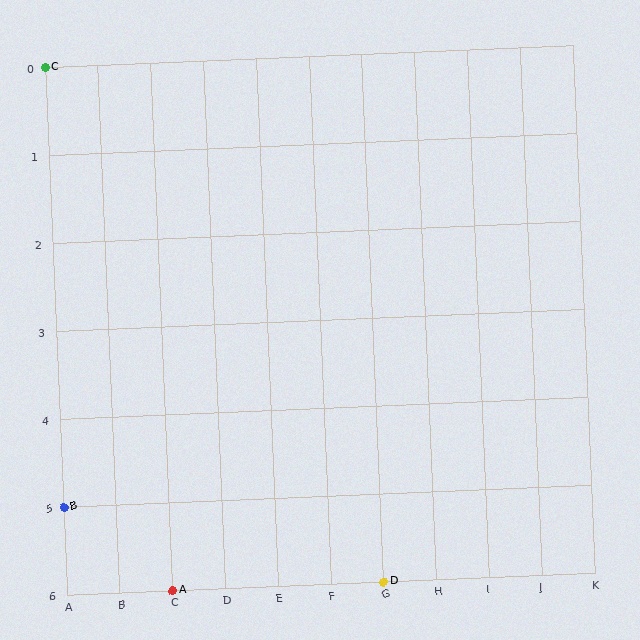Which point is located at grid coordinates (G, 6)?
Point D is at (G, 6).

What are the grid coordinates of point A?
Point A is at grid coordinates (C, 6).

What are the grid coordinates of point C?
Point C is at grid coordinates (A, 0).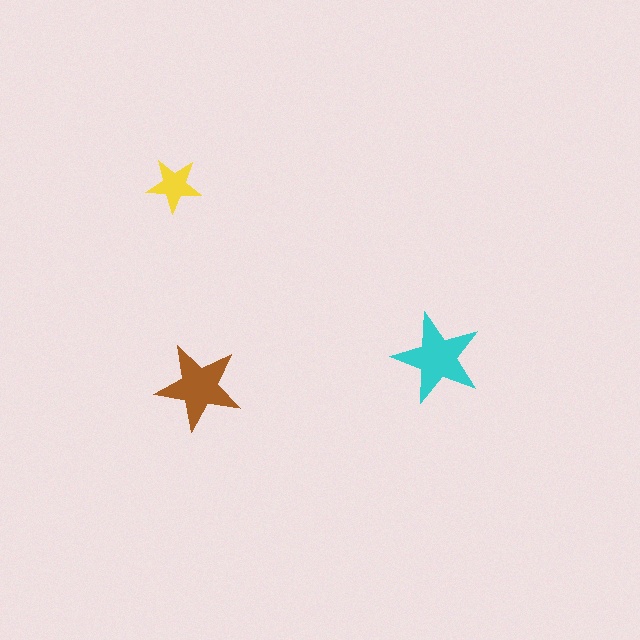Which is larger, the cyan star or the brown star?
The cyan one.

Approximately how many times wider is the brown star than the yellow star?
About 1.5 times wider.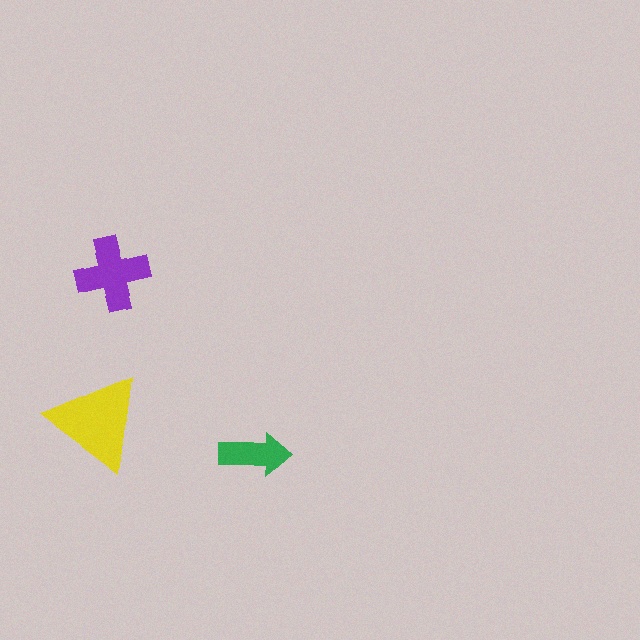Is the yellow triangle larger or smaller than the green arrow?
Larger.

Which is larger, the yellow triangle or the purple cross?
The yellow triangle.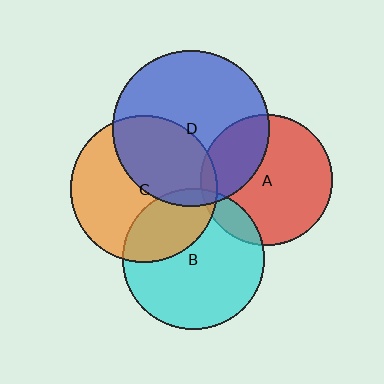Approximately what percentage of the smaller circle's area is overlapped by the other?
Approximately 40%.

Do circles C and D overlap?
Yes.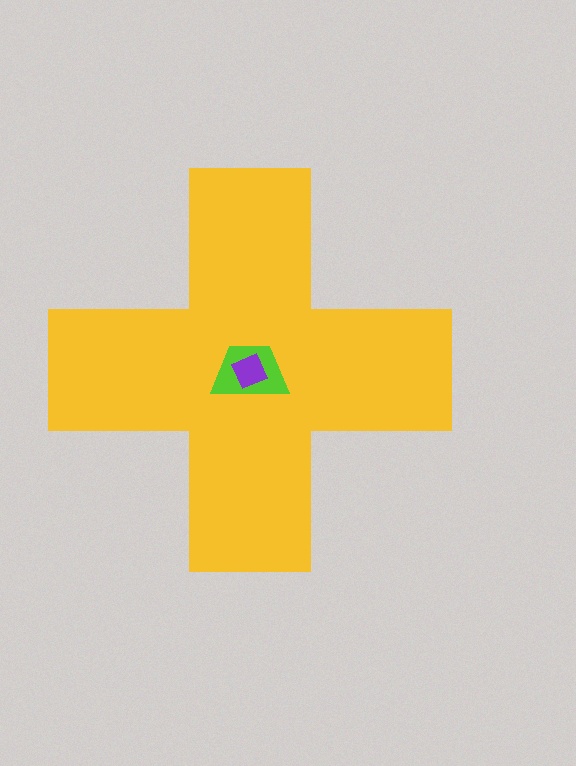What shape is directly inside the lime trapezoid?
The purple diamond.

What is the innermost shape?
The purple diamond.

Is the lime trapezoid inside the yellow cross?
Yes.